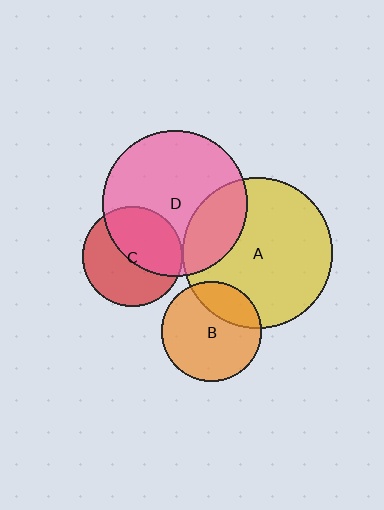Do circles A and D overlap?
Yes.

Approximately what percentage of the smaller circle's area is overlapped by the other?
Approximately 25%.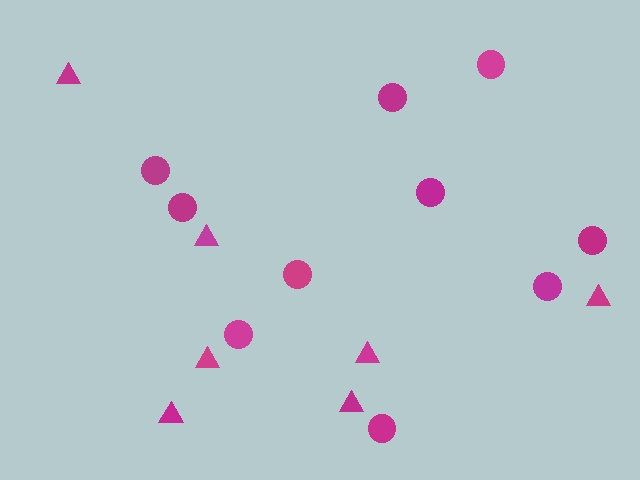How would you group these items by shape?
There are 2 groups: one group of triangles (7) and one group of circles (10).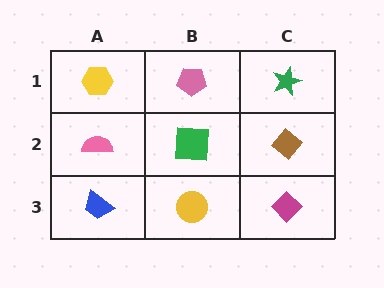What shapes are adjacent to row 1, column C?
A brown diamond (row 2, column C), a pink pentagon (row 1, column B).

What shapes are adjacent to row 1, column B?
A green square (row 2, column B), a yellow hexagon (row 1, column A), a green star (row 1, column C).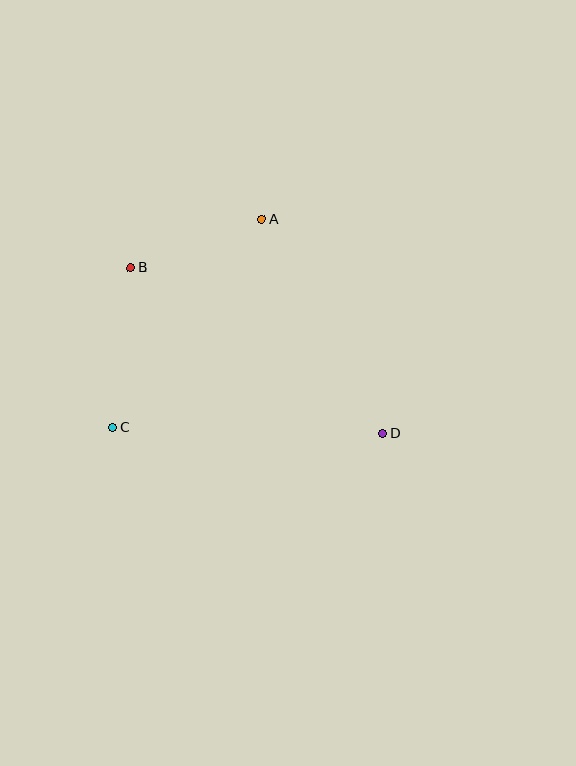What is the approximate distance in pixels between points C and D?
The distance between C and D is approximately 270 pixels.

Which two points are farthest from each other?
Points B and D are farthest from each other.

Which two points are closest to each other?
Points A and B are closest to each other.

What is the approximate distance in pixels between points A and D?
The distance between A and D is approximately 245 pixels.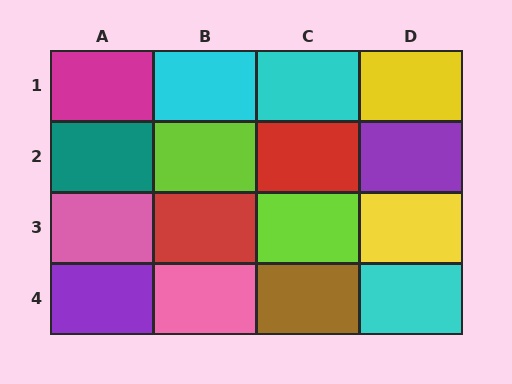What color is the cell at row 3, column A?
Pink.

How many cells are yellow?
2 cells are yellow.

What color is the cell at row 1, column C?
Cyan.